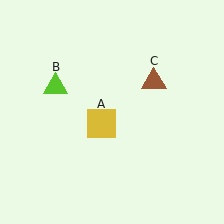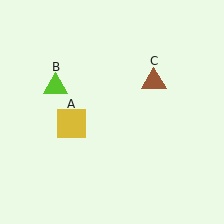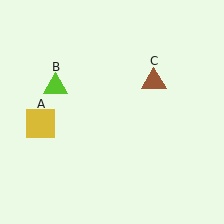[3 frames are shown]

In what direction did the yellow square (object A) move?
The yellow square (object A) moved left.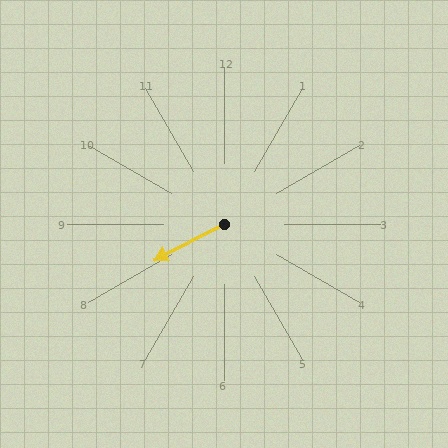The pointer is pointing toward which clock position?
Roughly 8 o'clock.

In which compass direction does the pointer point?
Southwest.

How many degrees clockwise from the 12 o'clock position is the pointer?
Approximately 243 degrees.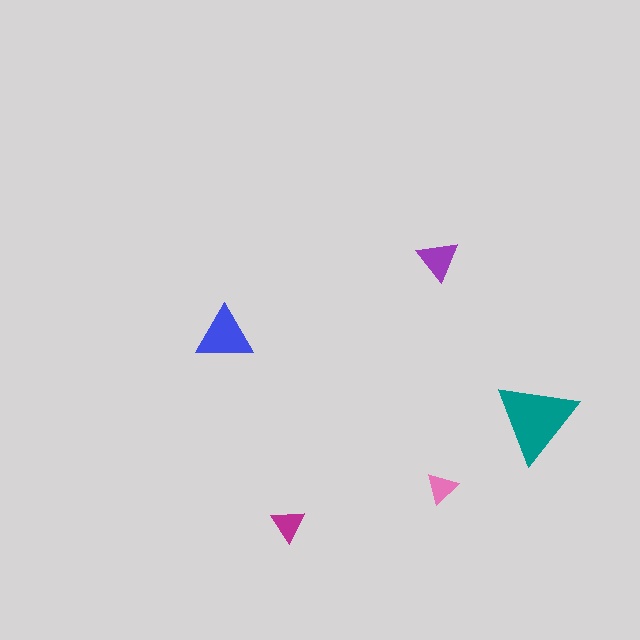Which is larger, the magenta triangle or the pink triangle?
The magenta one.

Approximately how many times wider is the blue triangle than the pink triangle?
About 2 times wider.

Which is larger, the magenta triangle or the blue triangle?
The blue one.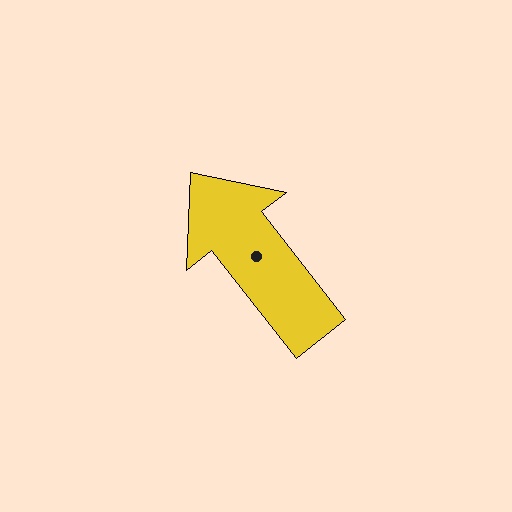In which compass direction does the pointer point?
Northwest.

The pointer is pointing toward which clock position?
Roughly 11 o'clock.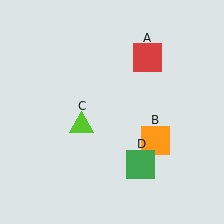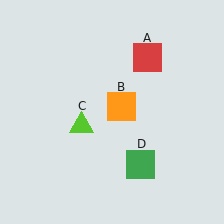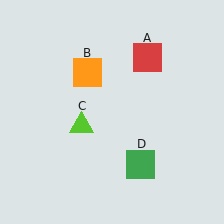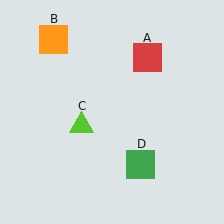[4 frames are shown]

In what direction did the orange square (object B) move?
The orange square (object B) moved up and to the left.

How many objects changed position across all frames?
1 object changed position: orange square (object B).